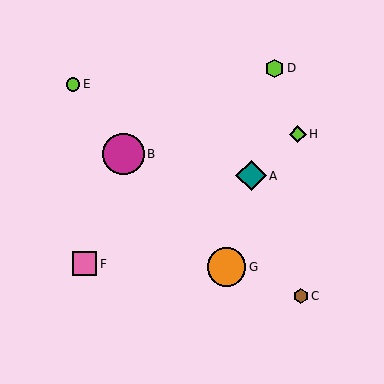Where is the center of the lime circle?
The center of the lime circle is at (73, 84).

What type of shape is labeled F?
Shape F is a pink square.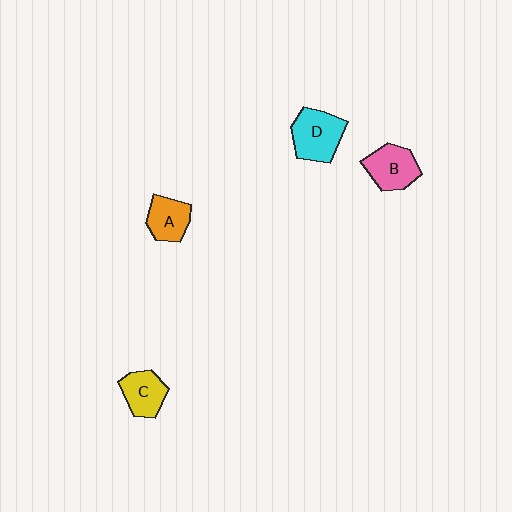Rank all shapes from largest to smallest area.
From largest to smallest: D (cyan), B (pink), C (yellow), A (orange).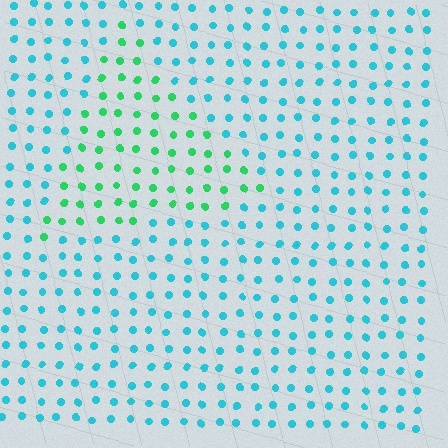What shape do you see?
I see a triangle.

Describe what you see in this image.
The image is filled with small cyan elements in a uniform arrangement. A triangle-shaped region is visible where the elements are tinted to a slightly different hue, forming a subtle color boundary.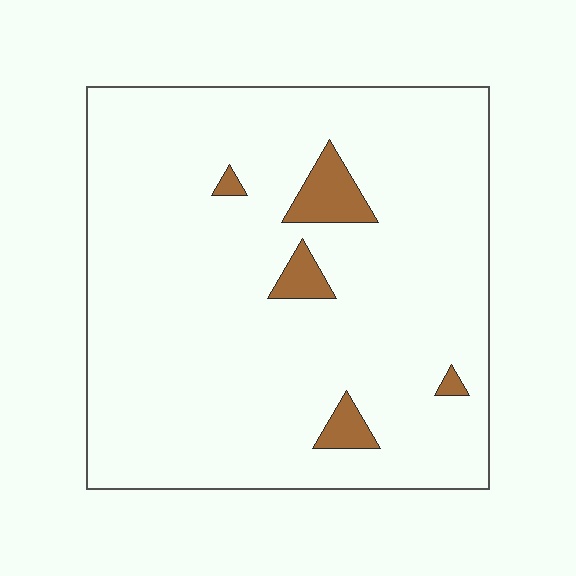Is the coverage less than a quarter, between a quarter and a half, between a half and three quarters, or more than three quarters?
Less than a quarter.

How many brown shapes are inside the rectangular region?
5.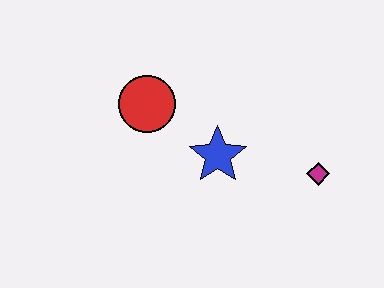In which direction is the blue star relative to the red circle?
The blue star is to the right of the red circle.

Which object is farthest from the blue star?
The magenta diamond is farthest from the blue star.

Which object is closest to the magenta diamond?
The blue star is closest to the magenta diamond.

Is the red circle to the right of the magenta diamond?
No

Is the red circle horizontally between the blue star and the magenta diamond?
No